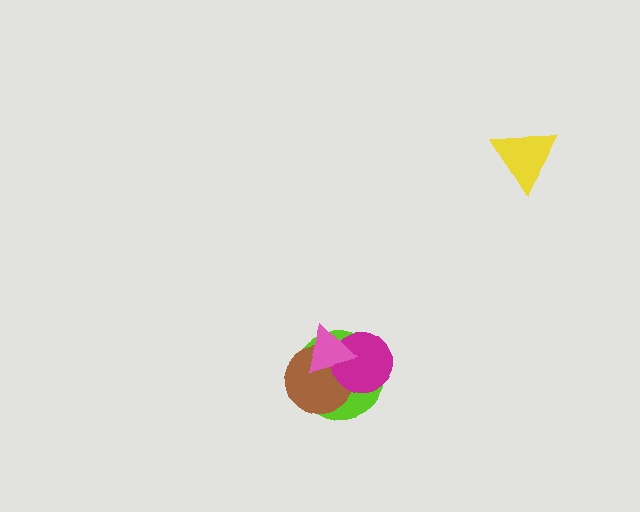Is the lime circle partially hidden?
Yes, it is partially covered by another shape.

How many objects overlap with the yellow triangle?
0 objects overlap with the yellow triangle.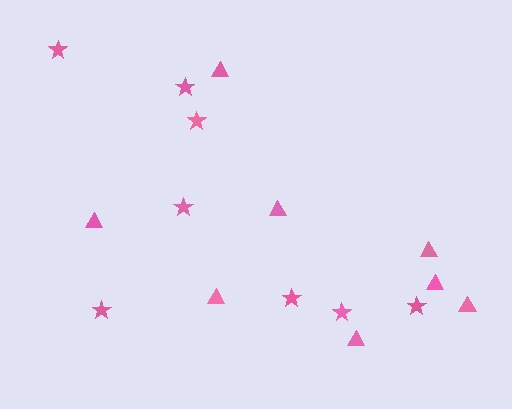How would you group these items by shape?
There are 2 groups: one group of triangles (8) and one group of stars (8).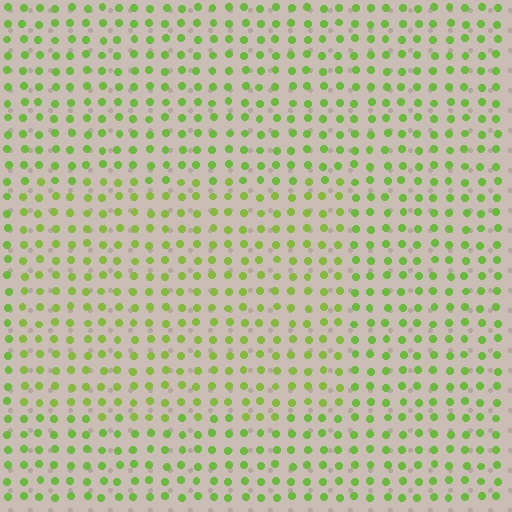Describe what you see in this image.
The image is filled with small lime elements in a uniform arrangement. A rectangle-shaped region is visible where the elements are tinted to a slightly different hue, forming a subtle color boundary.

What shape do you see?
I see a rectangle.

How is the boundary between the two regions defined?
The boundary is defined purely by a slight shift in hue (about 13 degrees). Spacing, size, and orientation are identical on both sides.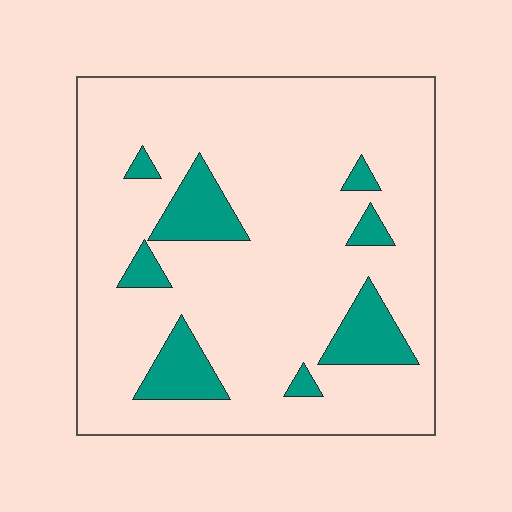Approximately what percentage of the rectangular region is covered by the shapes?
Approximately 15%.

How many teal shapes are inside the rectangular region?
8.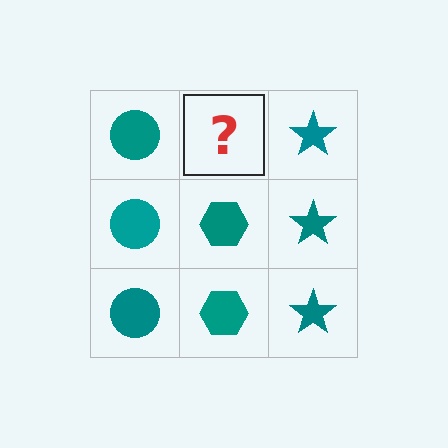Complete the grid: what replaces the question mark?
The question mark should be replaced with a teal hexagon.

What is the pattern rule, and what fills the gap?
The rule is that each column has a consistent shape. The gap should be filled with a teal hexagon.